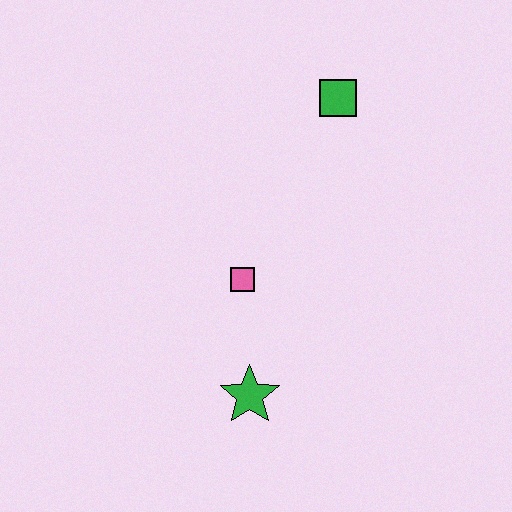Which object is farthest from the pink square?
The green square is farthest from the pink square.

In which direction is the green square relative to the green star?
The green square is above the green star.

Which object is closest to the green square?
The pink square is closest to the green square.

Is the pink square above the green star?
Yes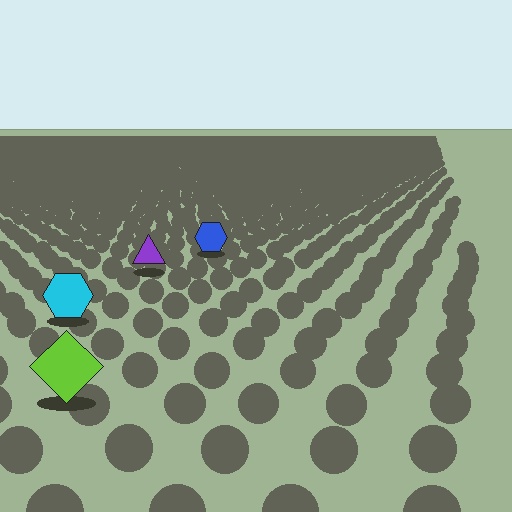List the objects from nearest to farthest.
From nearest to farthest: the lime diamond, the cyan hexagon, the purple triangle, the blue hexagon.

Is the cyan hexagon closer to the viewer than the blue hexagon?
Yes. The cyan hexagon is closer — you can tell from the texture gradient: the ground texture is coarser near it.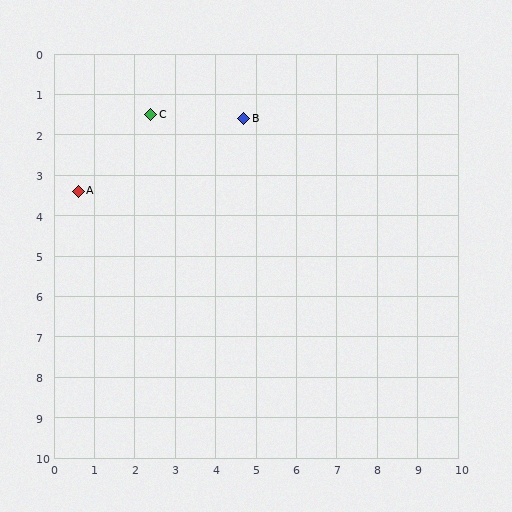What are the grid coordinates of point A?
Point A is at approximately (0.6, 3.4).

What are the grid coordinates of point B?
Point B is at approximately (4.7, 1.6).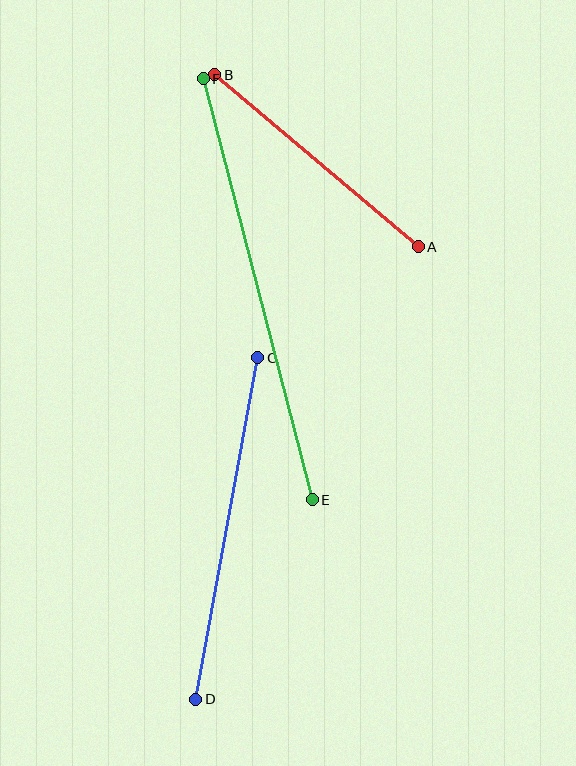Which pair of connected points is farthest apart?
Points E and F are farthest apart.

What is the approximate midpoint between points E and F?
The midpoint is at approximately (258, 289) pixels.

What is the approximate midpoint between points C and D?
The midpoint is at approximately (227, 528) pixels.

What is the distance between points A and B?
The distance is approximately 266 pixels.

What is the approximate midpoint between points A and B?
The midpoint is at approximately (317, 161) pixels.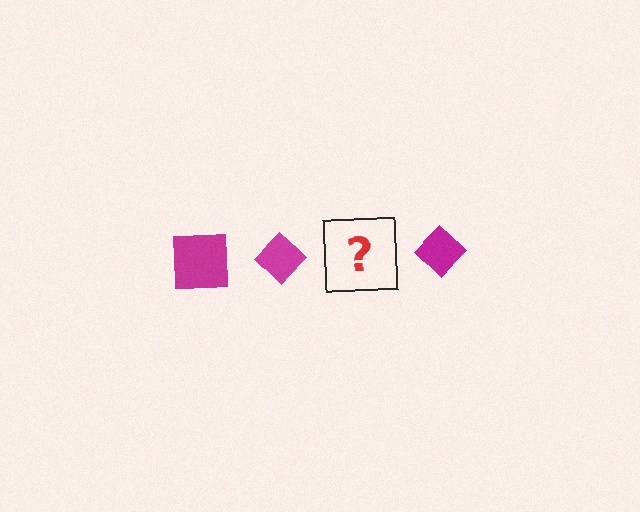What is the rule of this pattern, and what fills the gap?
The rule is that the pattern cycles through square, diamond shapes in magenta. The gap should be filled with a magenta square.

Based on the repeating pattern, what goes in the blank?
The blank should be a magenta square.